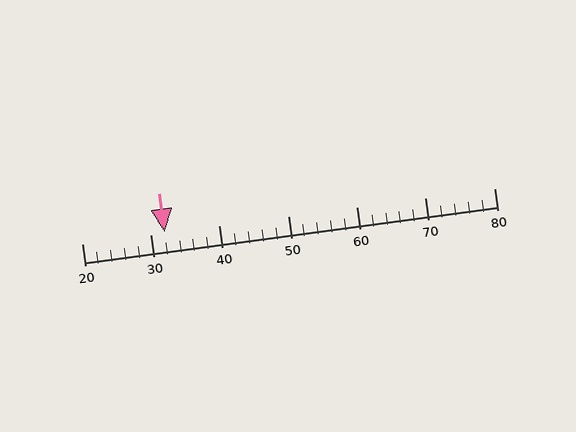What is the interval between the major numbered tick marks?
The major tick marks are spaced 10 units apart.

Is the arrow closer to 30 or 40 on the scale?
The arrow is closer to 30.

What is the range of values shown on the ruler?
The ruler shows values from 20 to 80.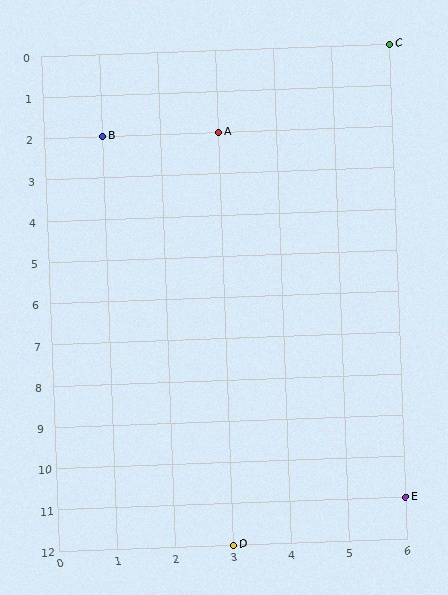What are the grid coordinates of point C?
Point C is at grid coordinates (6, 0).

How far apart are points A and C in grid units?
Points A and C are 3 columns and 2 rows apart (about 3.6 grid units diagonally).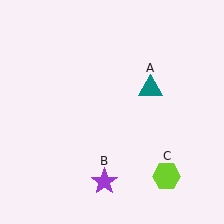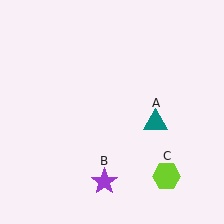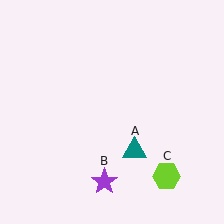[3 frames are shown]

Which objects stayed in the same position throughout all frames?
Purple star (object B) and lime hexagon (object C) remained stationary.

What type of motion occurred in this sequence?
The teal triangle (object A) rotated clockwise around the center of the scene.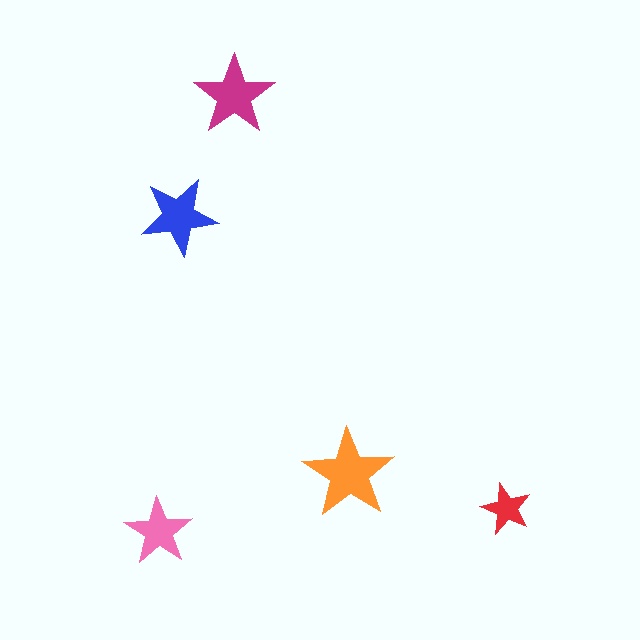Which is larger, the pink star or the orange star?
The orange one.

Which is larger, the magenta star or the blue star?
The magenta one.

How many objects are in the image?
There are 5 objects in the image.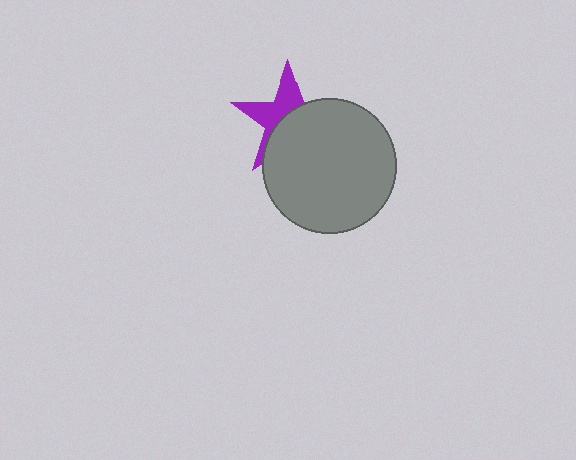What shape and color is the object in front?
The object in front is a gray circle.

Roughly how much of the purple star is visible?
A small part of it is visible (roughly 43%).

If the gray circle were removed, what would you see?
You would see the complete purple star.